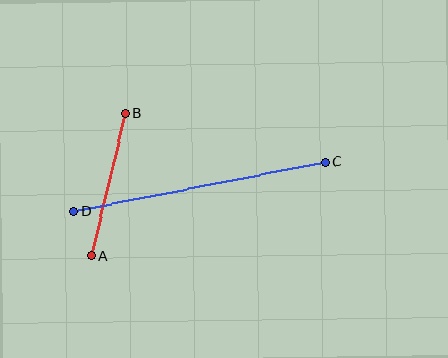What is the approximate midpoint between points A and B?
The midpoint is at approximately (108, 185) pixels.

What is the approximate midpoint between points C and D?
The midpoint is at approximately (200, 187) pixels.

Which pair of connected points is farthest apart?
Points C and D are farthest apart.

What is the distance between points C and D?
The distance is approximately 256 pixels.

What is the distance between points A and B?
The distance is approximately 147 pixels.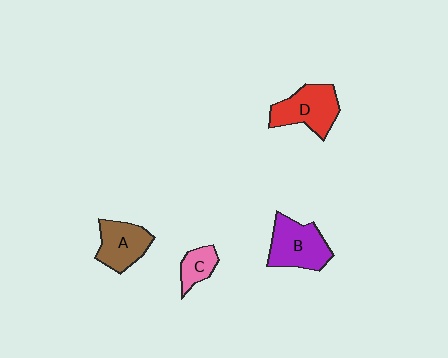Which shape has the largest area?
Shape B (purple).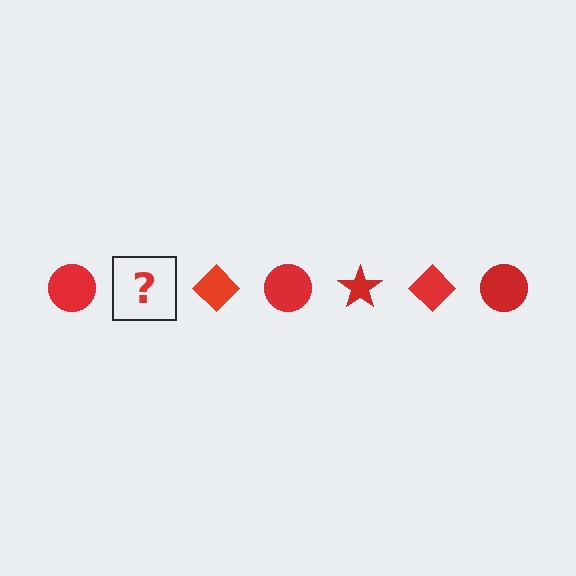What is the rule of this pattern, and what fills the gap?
The rule is that the pattern cycles through circle, star, diamond shapes in red. The gap should be filled with a red star.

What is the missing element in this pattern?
The missing element is a red star.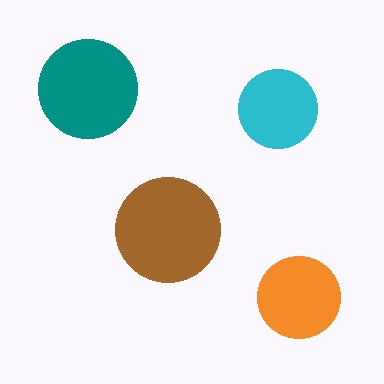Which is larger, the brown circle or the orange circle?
The brown one.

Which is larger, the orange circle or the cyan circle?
The orange one.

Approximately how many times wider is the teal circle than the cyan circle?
About 1.5 times wider.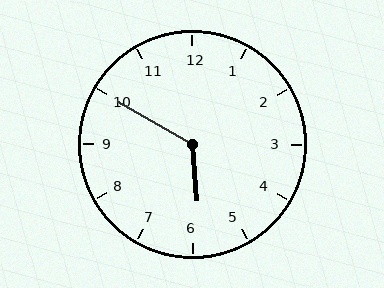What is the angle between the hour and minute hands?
Approximately 125 degrees.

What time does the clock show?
5:50.